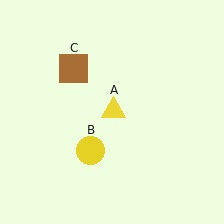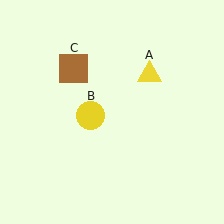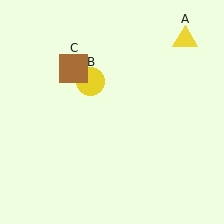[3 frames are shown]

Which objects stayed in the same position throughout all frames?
Brown square (object C) remained stationary.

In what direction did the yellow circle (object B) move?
The yellow circle (object B) moved up.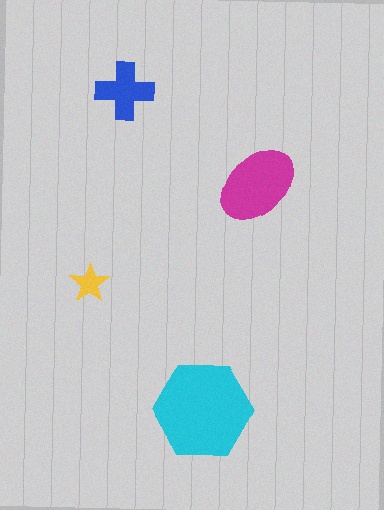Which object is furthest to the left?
The yellow star is leftmost.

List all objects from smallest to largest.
The yellow star, the blue cross, the magenta ellipse, the cyan hexagon.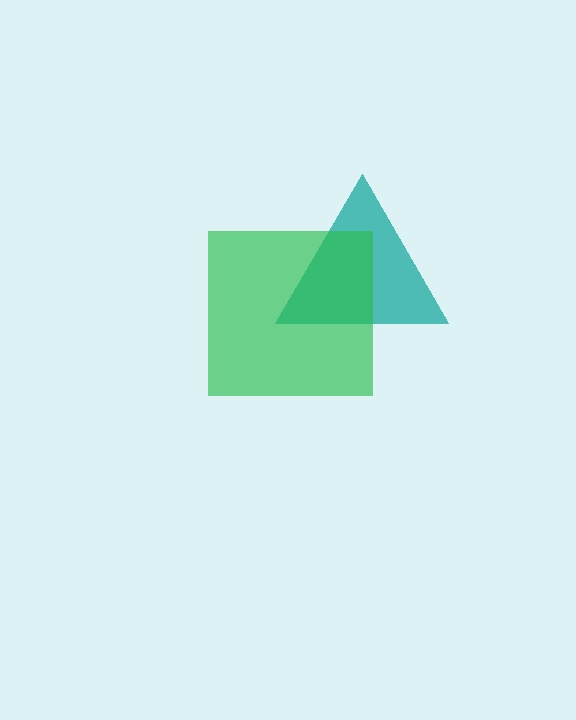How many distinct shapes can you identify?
There are 2 distinct shapes: a teal triangle, a green square.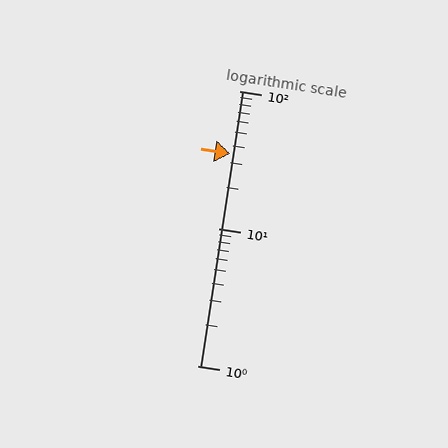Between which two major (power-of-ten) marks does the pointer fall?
The pointer is between 10 and 100.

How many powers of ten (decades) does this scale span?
The scale spans 2 decades, from 1 to 100.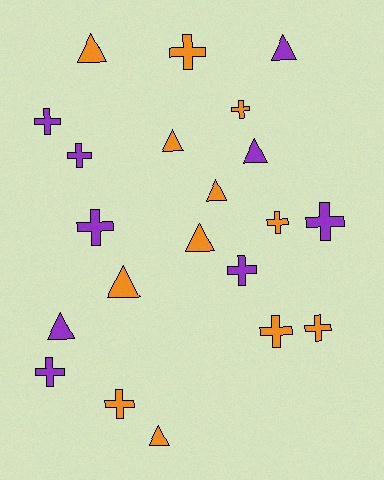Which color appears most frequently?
Orange, with 12 objects.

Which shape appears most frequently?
Cross, with 12 objects.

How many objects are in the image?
There are 21 objects.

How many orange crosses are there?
There are 6 orange crosses.